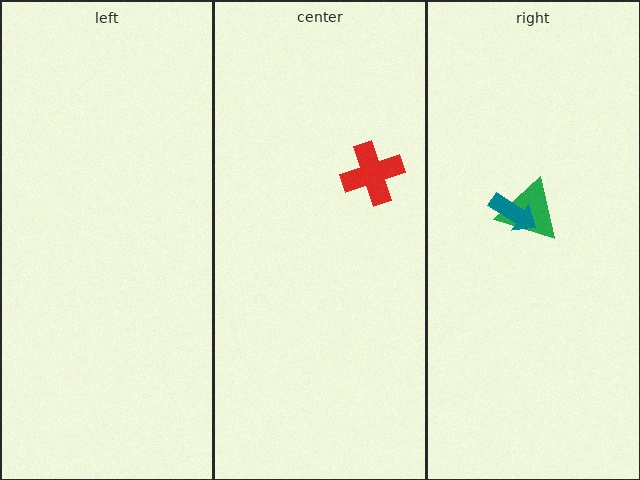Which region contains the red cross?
The center region.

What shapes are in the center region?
The red cross.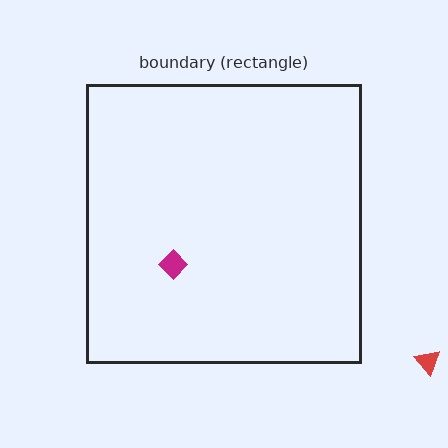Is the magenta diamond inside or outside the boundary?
Inside.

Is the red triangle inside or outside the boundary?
Outside.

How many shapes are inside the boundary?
1 inside, 1 outside.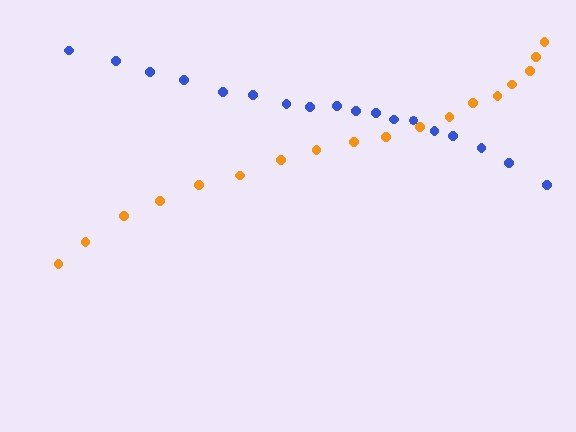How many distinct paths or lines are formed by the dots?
There are 2 distinct paths.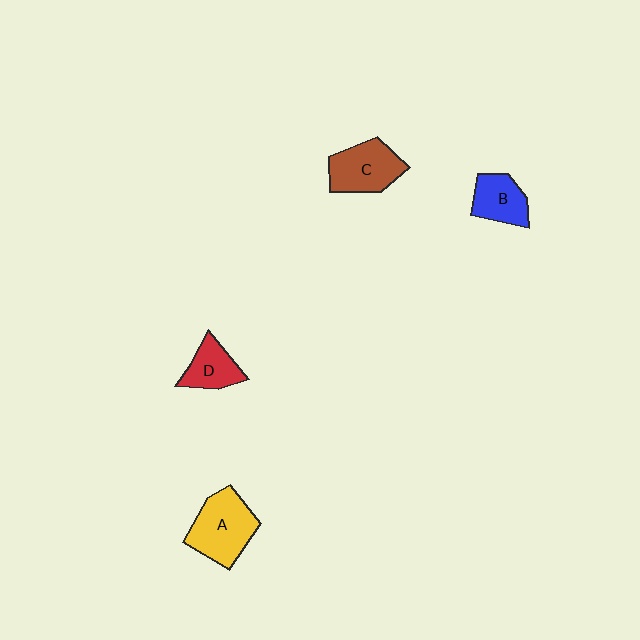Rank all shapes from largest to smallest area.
From largest to smallest: A (yellow), C (brown), B (blue), D (red).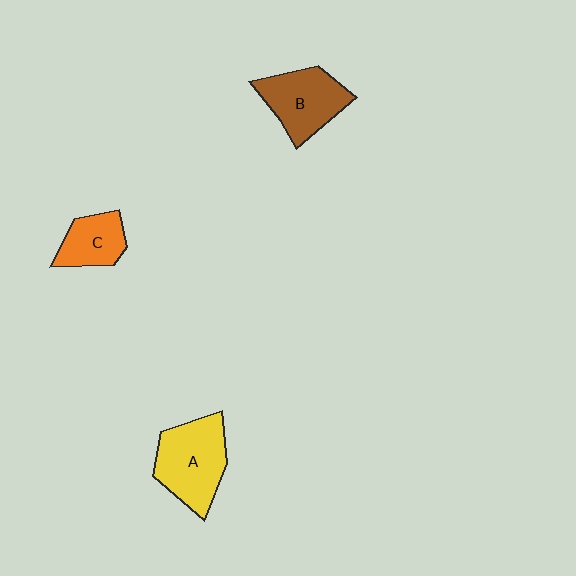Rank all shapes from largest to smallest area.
From largest to smallest: A (yellow), B (brown), C (orange).